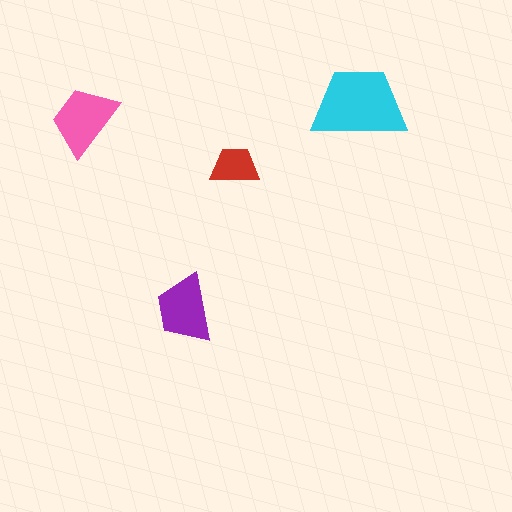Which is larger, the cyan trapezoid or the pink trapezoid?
The cyan one.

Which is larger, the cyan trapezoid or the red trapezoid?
The cyan one.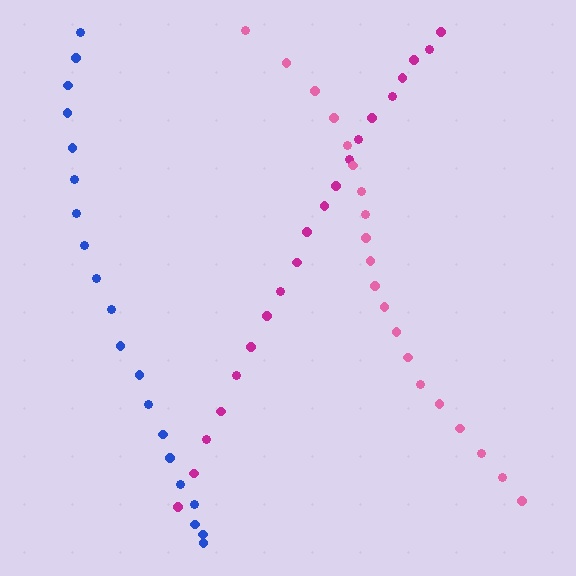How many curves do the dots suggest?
There are 3 distinct paths.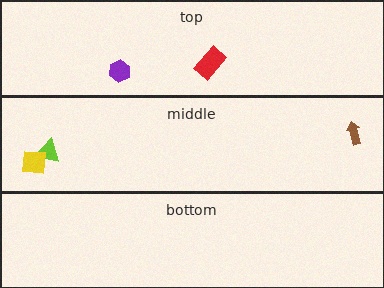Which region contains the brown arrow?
The middle region.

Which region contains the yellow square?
The middle region.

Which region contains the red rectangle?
The top region.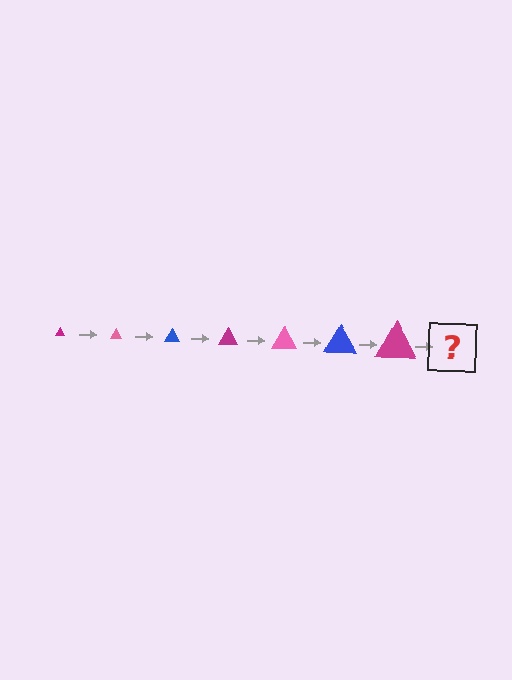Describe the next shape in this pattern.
It should be a pink triangle, larger than the previous one.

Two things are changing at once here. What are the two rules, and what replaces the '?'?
The two rules are that the triangle grows larger each step and the color cycles through magenta, pink, and blue. The '?' should be a pink triangle, larger than the previous one.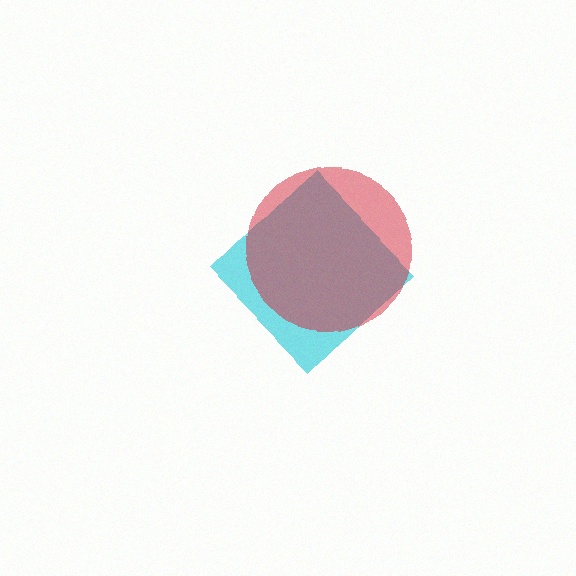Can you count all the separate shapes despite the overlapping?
Yes, there are 2 separate shapes.